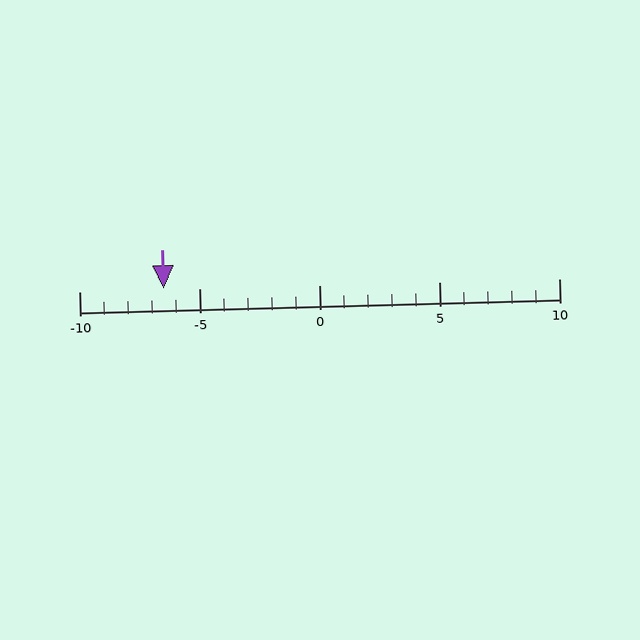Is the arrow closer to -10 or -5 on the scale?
The arrow is closer to -5.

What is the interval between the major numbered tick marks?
The major tick marks are spaced 5 units apart.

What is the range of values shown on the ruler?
The ruler shows values from -10 to 10.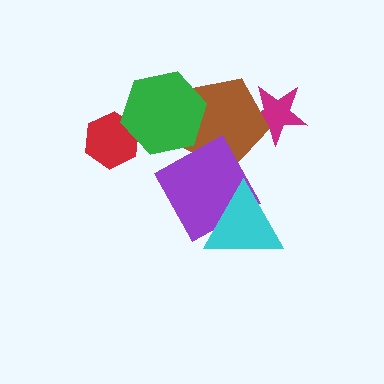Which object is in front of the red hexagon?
The green hexagon is in front of the red hexagon.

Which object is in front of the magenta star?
The brown pentagon is in front of the magenta star.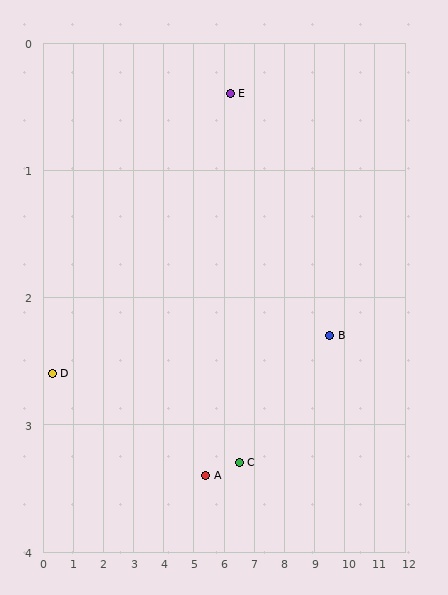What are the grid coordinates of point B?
Point B is at approximately (9.5, 2.3).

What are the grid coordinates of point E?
Point E is at approximately (6.2, 0.4).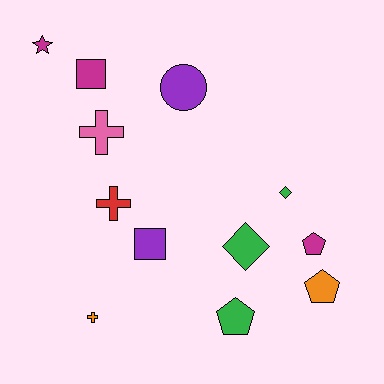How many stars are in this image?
There is 1 star.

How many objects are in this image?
There are 12 objects.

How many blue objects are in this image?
There are no blue objects.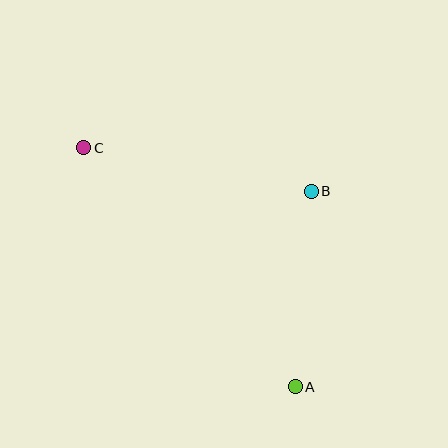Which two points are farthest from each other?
Points A and C are farthest from each other.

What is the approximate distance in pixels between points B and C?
The distance between B and C is approximately 231 pixels.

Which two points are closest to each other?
Points A and B are closest to each other.